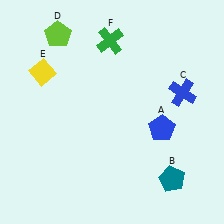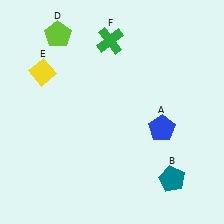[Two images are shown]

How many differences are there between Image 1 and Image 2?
There is 1 difference between the two images.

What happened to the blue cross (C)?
The blue cross (C) was removed in Image 2. It was in the top-right area of Image 1.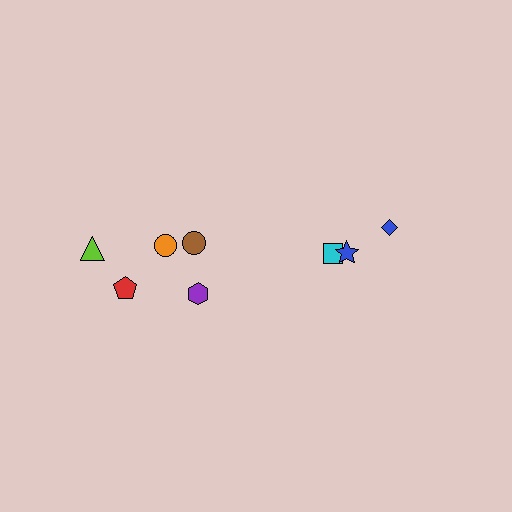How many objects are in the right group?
There are 3 objects.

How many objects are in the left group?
There are 5 objects.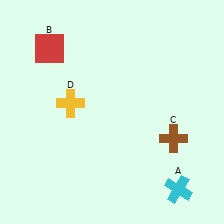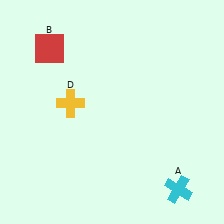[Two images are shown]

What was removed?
The brown cross (C) was removed in Image 2.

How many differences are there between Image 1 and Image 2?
There is 1 difference between the two images.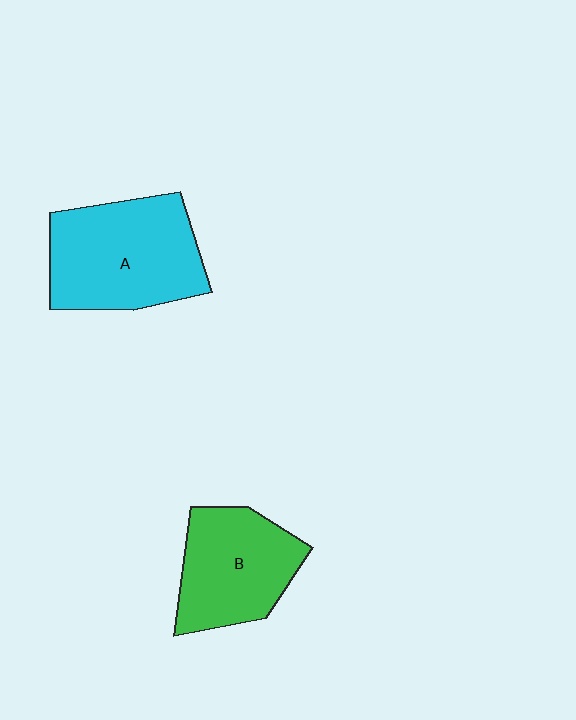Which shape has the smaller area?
Shape B (green).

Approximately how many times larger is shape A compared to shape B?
Approximately 1.3 times.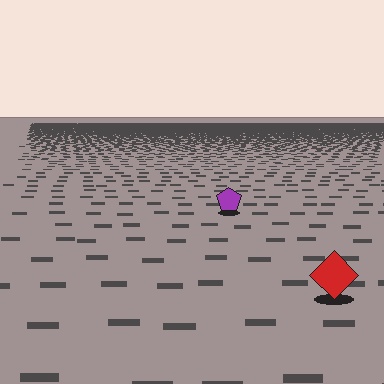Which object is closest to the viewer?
The red diamond is closest. The texture marks near it are larger and more spread out.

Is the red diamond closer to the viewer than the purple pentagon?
Yes. The red diamond is closer — you can tell from the texture gradient: the ground texture is coarser near it.